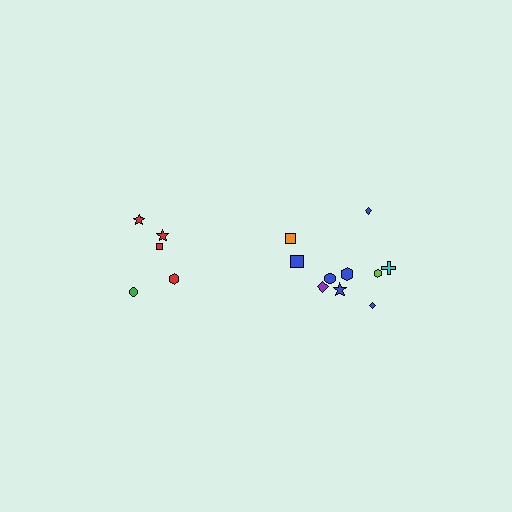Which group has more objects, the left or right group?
The right group.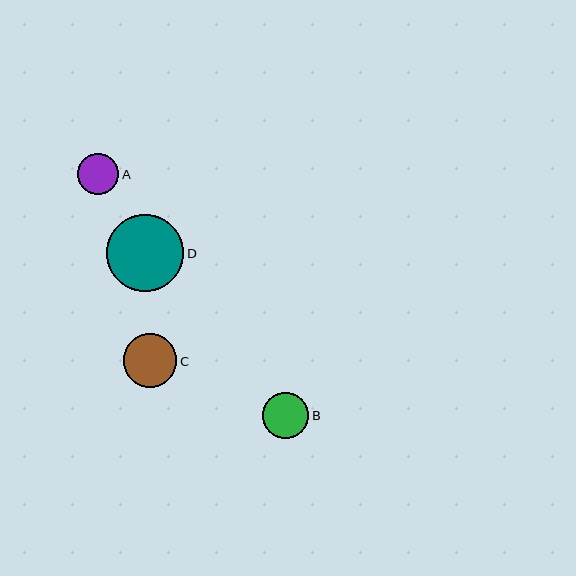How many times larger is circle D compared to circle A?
Circle D is approximately 1.9 times the size of circle A.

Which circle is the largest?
Circle D is the largest with a size of approximately 77 pixels.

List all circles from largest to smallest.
From largest to smallest: D, C, B, A.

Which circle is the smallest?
Circle A is the smallest with a size of approximately 41 pixels.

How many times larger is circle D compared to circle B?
Circle D is approximately 1.7 times the size of circle B.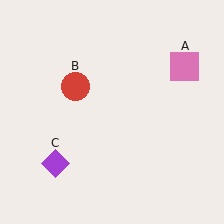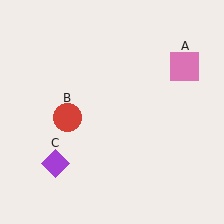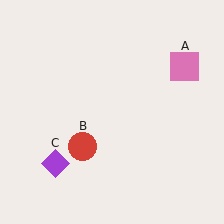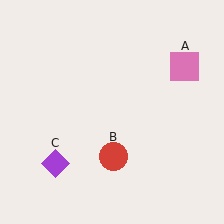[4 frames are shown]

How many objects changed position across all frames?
1 object changed position: red circle (object B).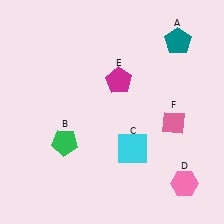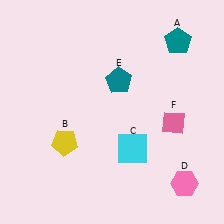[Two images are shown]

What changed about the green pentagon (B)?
In Image 1, B is green. In Image 2, it changed to yellow.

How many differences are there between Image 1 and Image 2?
There are 2 differences between the two images.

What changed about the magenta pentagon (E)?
In Image 1, E is magenta. In Image 2, it changed to teal.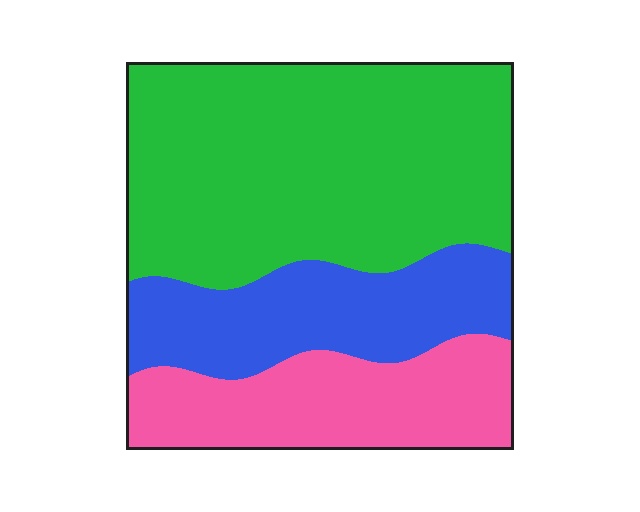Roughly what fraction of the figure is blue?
Blue covers 23% of the figure.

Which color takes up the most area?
Green, at roughly 55%.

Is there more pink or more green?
Green.